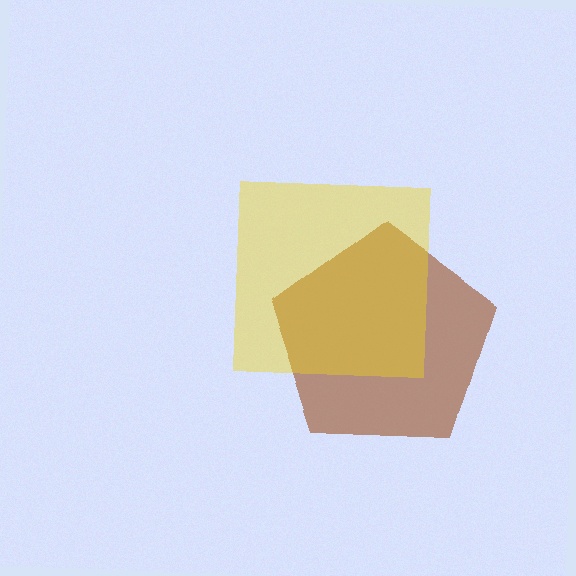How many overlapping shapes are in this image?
There are 2 overlapping shapes in the image.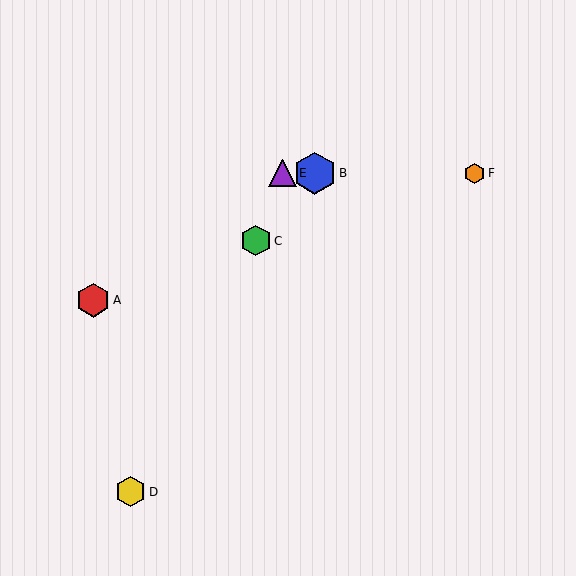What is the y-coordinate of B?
Object B is at y≈173.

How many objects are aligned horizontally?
3 objects (B, E, F) are aligned horizontally.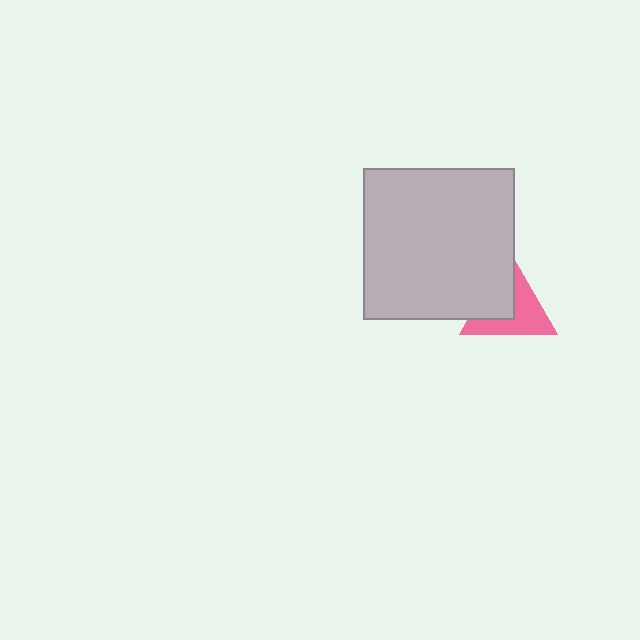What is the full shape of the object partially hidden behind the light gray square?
The partially hidden object is a pink triangle.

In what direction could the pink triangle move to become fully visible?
The pink triangle could move toward the lower-right. That would shift it out from behind the light gray square entirely.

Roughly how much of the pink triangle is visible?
About half of it is visible (roughly 56%).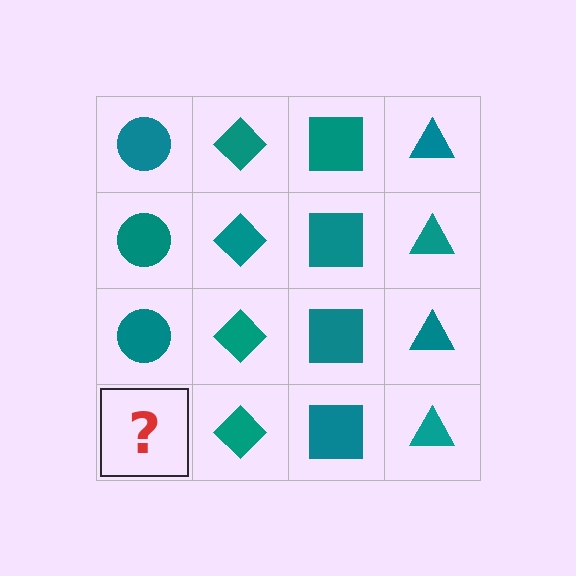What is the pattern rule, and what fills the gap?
The rule is that each column has a consistent shape. The gap should be filled with a teal circle.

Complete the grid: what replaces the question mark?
The question mark should be replaced with a teal circle.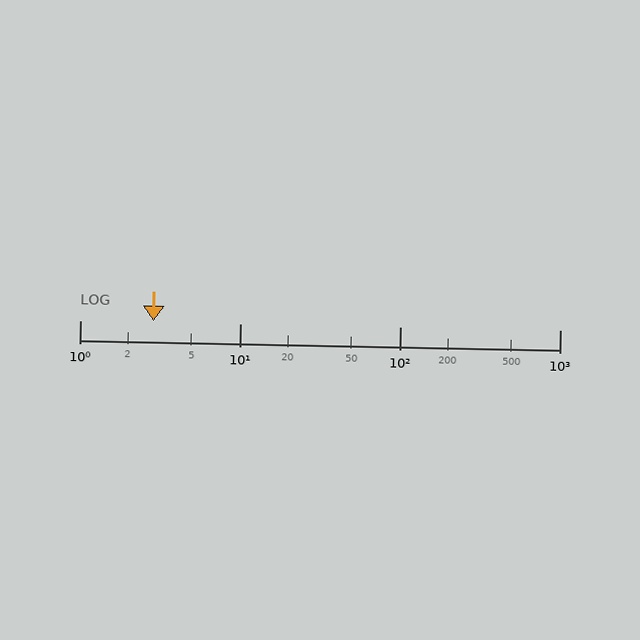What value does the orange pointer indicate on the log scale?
The pointer indicates approximately 2.9.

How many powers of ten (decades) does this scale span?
The scale spans 3 decades, from 1 to 1000.